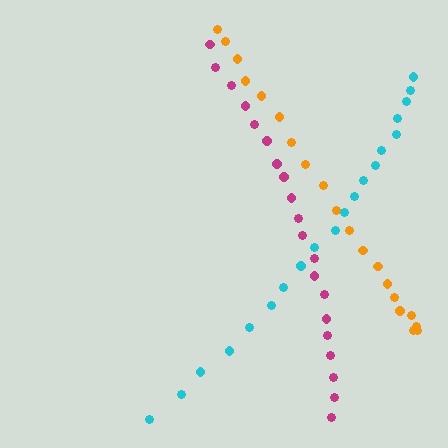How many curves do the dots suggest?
There are 3 distinct paths.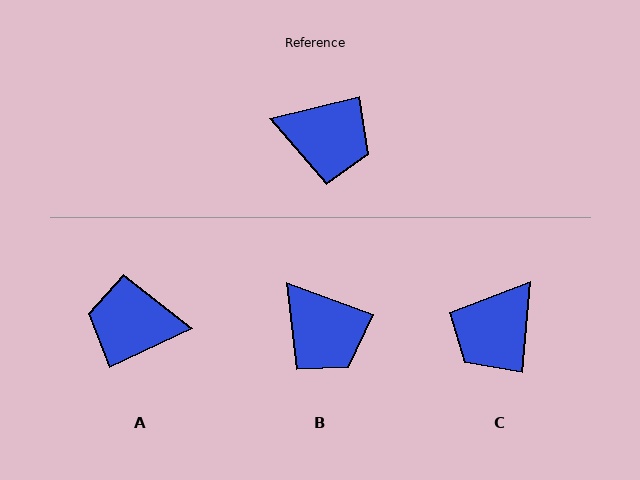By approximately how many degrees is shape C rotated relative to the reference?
Approximately 109 degrees clockwise.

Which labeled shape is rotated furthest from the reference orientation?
A, about 169 degrees away.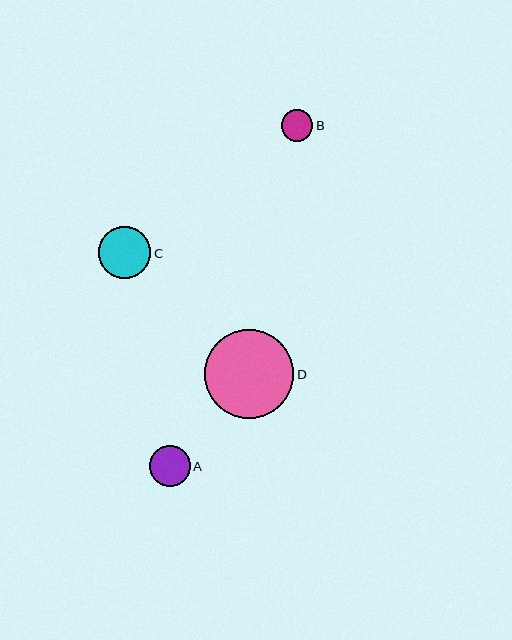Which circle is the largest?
Circle D is the largest with a size of approximately 89 pixels.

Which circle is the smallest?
Circle B is the smallest with a size of approximately 32 pixels.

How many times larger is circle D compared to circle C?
Circle D is approximately 1.7 times the size of circle C.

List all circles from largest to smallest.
From largest to smallest: D, C, A, B.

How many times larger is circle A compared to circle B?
Circle A is approximately 1.3 times the size of circle B.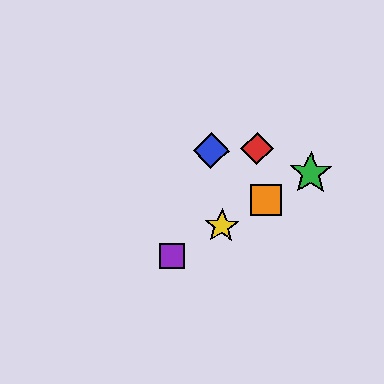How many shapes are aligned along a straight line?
4 shapes (the green star, the yellow star, the purple square, the orange square) are aligned along a straight line.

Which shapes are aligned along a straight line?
The green star, the yellow star, the purple square, the orange square are aligned along a straight line.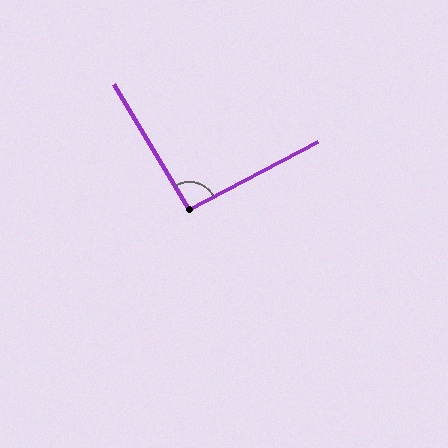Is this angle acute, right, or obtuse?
It is approximately a right angle.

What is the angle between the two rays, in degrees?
Approximately 93 degrees.